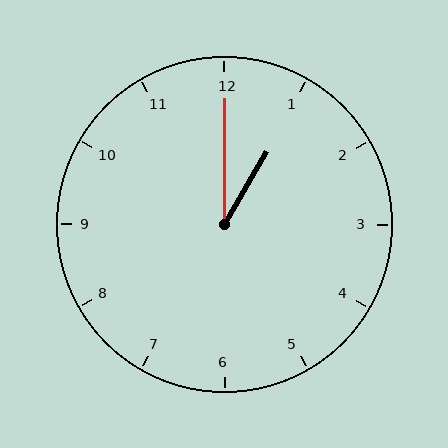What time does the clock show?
1:00.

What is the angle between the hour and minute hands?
Approximately 30 degrees.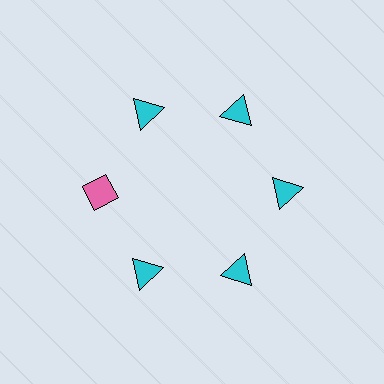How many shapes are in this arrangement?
There are 6 shapes arranged in a ring pattern.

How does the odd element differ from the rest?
It differs in both color (pink instead of cyan) and shape (diamond instead of triangle).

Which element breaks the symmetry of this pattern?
The pink diamond at roughly the 9 o'clock position breaks the symmetry. All other shapes are cyan triangles.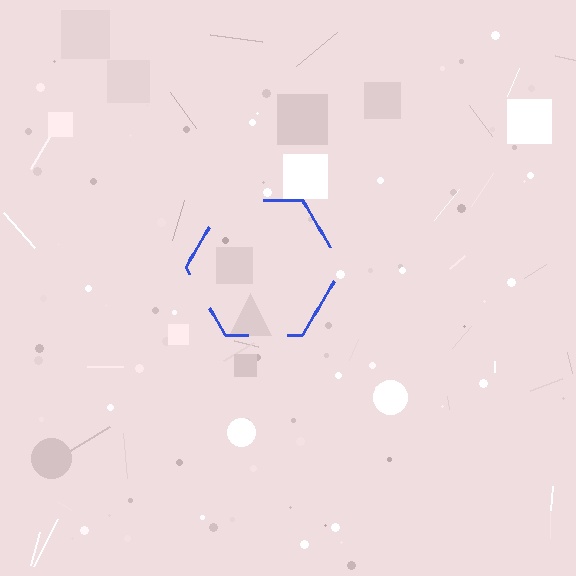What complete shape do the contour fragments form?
The contour fragments form a hexagon.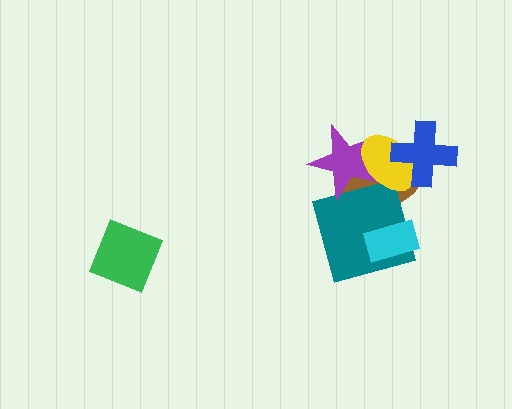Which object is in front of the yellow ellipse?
The blue cross is in front of the yellow ellipse.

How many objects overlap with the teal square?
3 objects overlap with the teal square.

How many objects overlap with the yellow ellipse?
3 objects overlap with the yellow ellipse.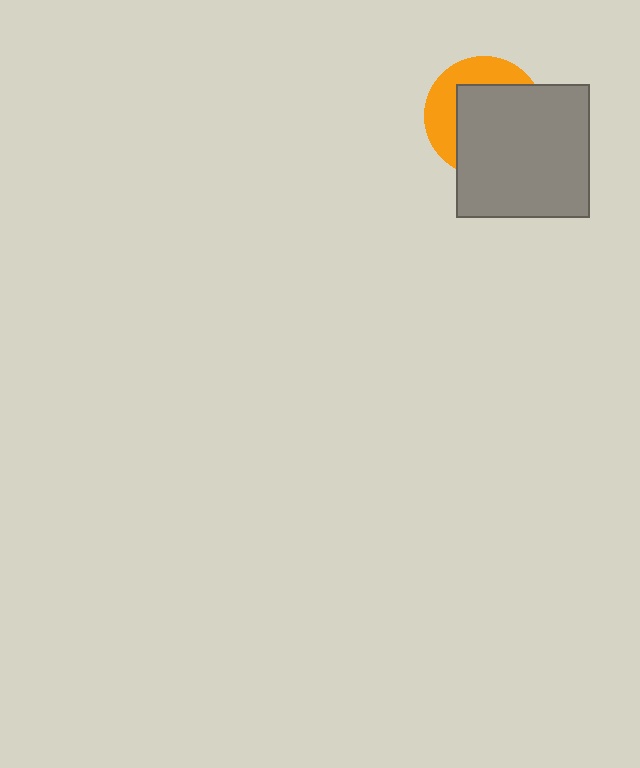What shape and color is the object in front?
The object in front is a gray square.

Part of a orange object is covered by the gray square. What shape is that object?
It is a circle.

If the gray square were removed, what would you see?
You would see the complete orange circle.